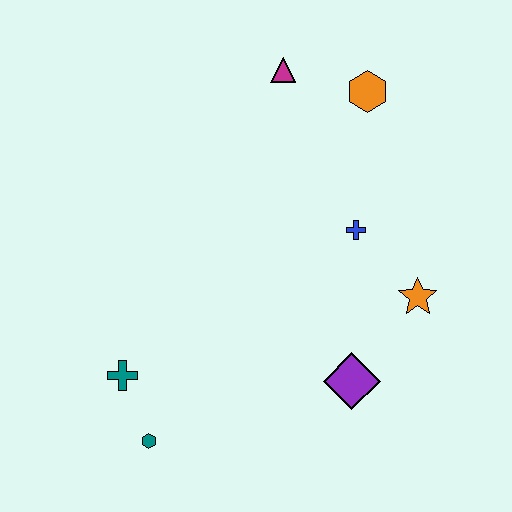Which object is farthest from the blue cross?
The teal hexagon is farthest from the blue cross.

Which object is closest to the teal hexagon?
The teal cross is closest to the teal hexagon.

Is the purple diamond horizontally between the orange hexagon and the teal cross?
Yes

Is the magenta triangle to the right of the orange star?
No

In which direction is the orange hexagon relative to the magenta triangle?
The orange hexagon is to the right of the magenta triangle.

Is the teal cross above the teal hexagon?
Yes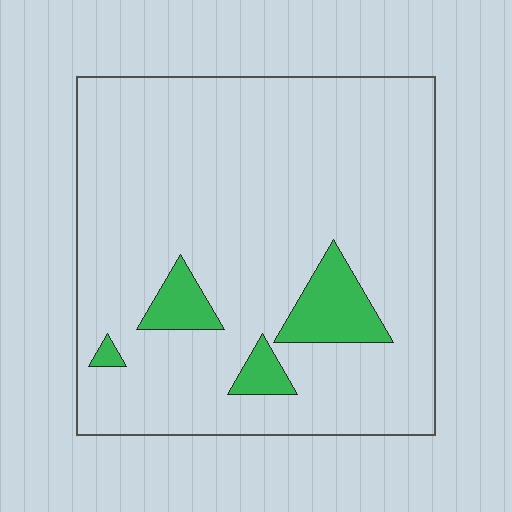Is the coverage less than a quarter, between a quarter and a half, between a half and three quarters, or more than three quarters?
Less than a quarter.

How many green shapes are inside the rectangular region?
4.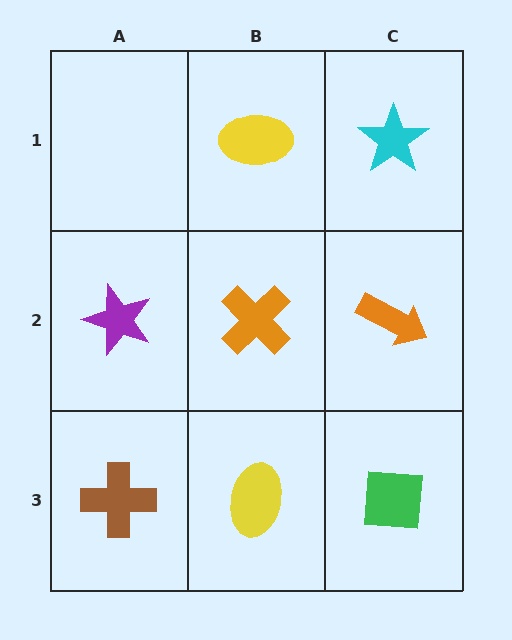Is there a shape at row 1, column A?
No, that cell is empty.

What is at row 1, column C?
A cyan star.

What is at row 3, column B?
A yellow ellipse.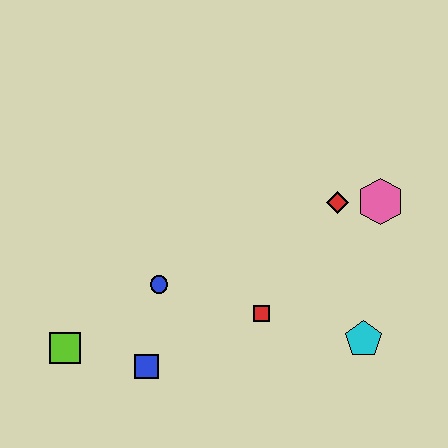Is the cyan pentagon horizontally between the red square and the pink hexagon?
Yes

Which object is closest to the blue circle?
The blue square is closest to the blue circle.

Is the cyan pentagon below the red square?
Yes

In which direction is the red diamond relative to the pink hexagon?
The red diamond is to the left of the pink hexagon.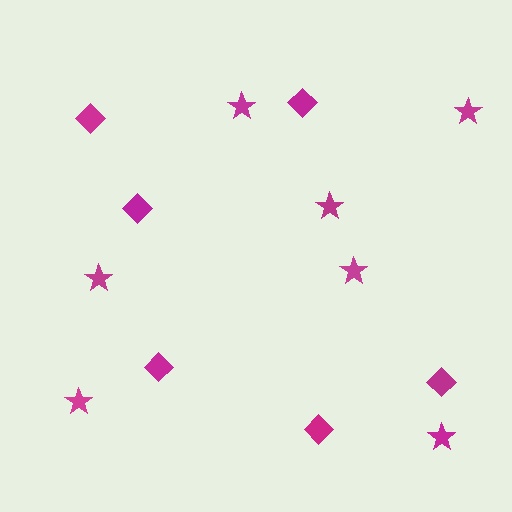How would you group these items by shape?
There are 2 groups: one group of stars (7) and one group of diamonds (6).